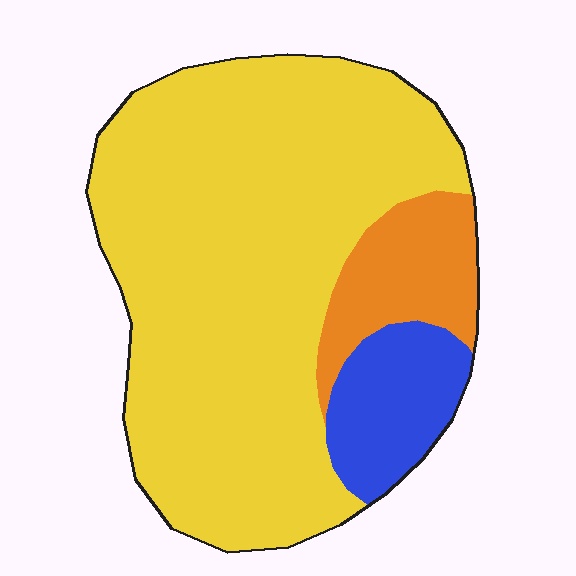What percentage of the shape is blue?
Blue takes up about one eighth (1/8) of the shape.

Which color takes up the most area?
Yellow, at roughly 75%.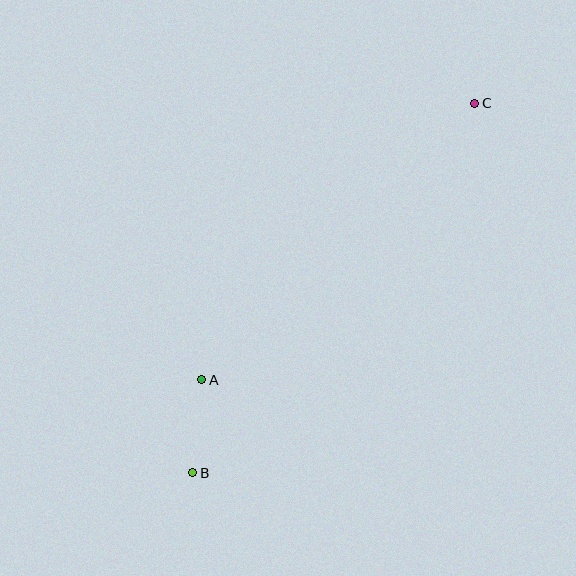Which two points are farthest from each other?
Points B and C are farthest from each other.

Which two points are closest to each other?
Points A and B are closest to each other.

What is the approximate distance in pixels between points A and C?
The distance between A and C is approximately 388 pixels.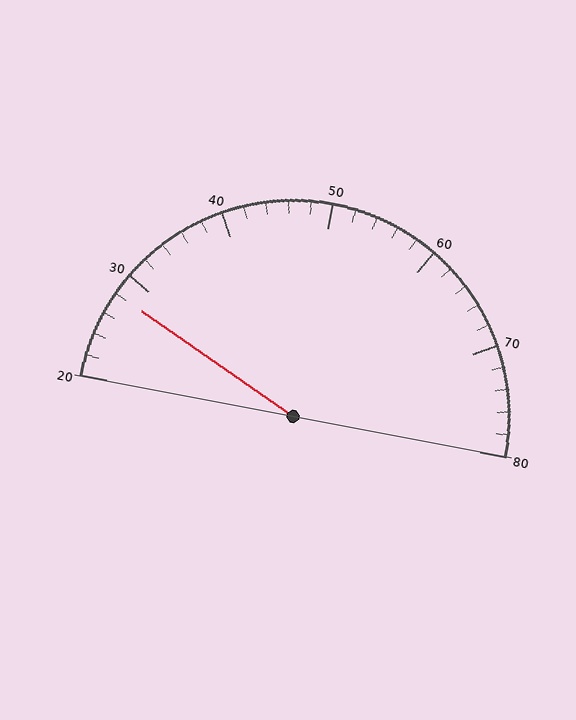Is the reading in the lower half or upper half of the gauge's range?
The reading is in the lower half of the range (20 to 80).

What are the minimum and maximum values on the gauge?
The gauge ranges from 20 to 80.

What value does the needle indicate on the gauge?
The needle indicates approximately 28.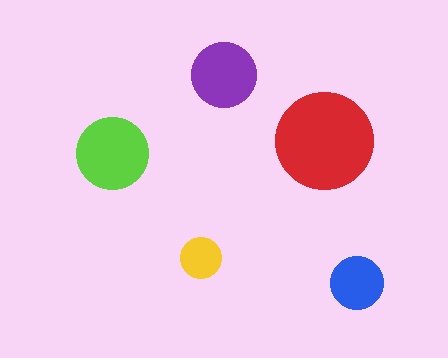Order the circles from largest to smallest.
the red one, the lime one, the purple one, the blue one, the yellow one.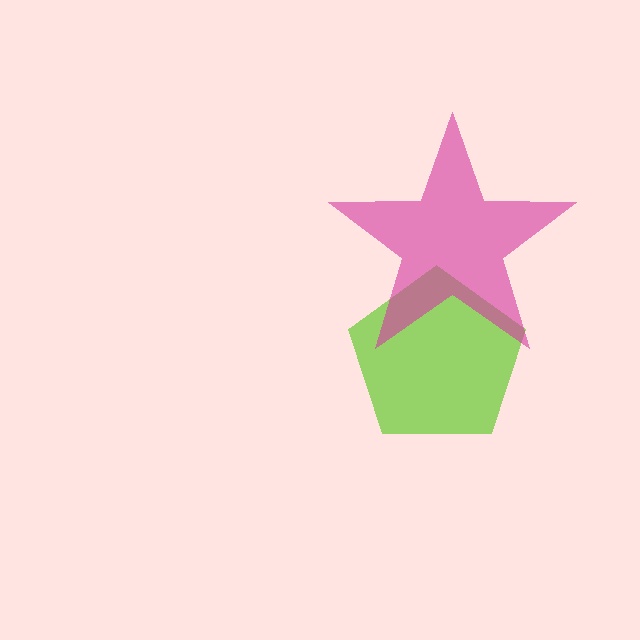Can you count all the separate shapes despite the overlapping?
Yes, there are 2 separate shapes.